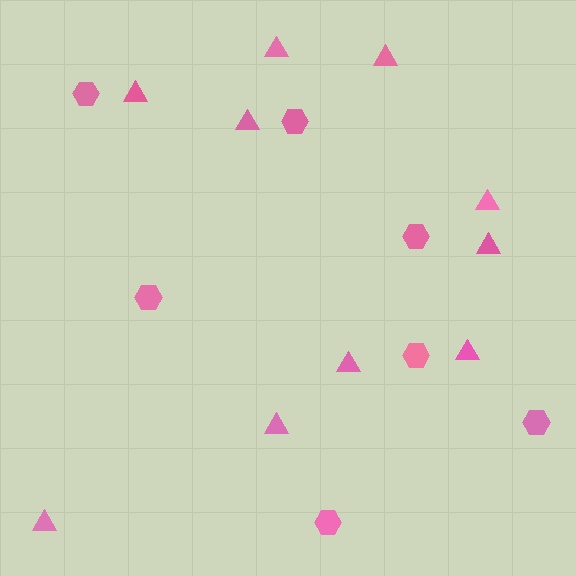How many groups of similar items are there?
There are 2 groups: one group of triangles (10) and one group of hexagons (7).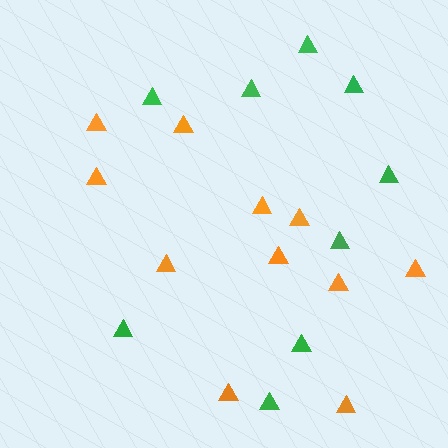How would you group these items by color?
There are 2 groups: one group of green triangles (9) and one group of orange triangles (11).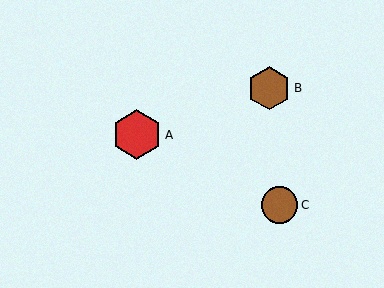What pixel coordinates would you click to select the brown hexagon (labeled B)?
Click at (269, 88) to select the brown hexagon B.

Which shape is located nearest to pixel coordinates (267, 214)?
The brown circle (labeled C) at (279, 205) is nearest to that location.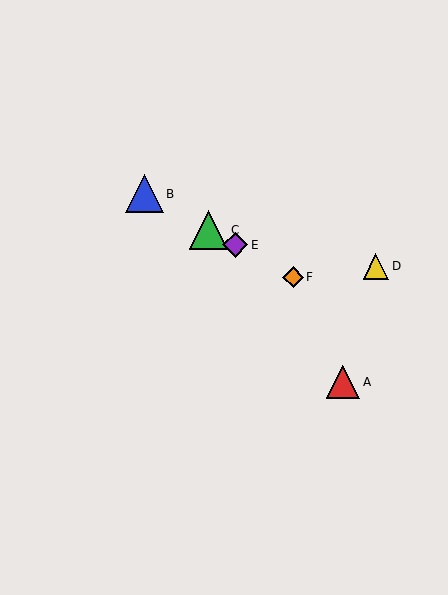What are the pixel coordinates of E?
Object E is at (235, 245).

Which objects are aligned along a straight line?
Objects B, C, E, F are aligned along a straight line.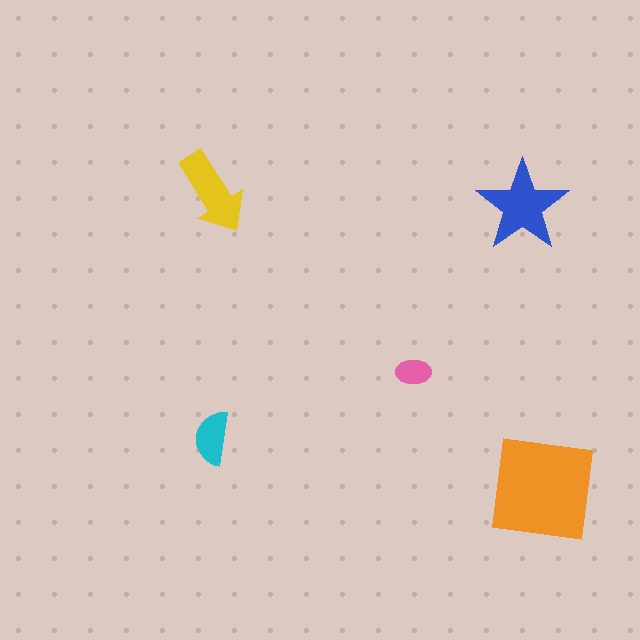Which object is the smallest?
The pink ellipse.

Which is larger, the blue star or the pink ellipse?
The blue star.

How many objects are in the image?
There are 5 objects in the image.